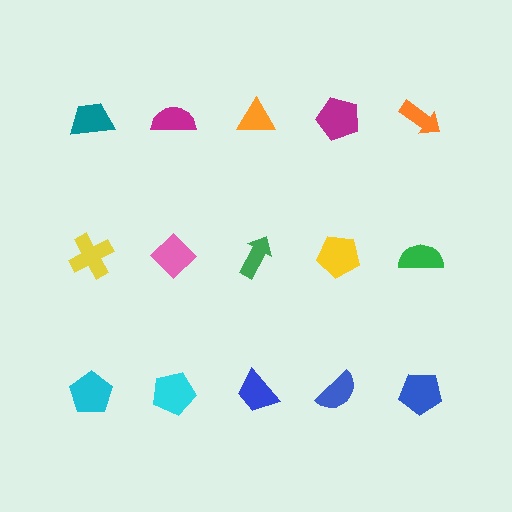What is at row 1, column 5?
An orange arrow.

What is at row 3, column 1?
A cyan pentagon.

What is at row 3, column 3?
A blue trapezoid.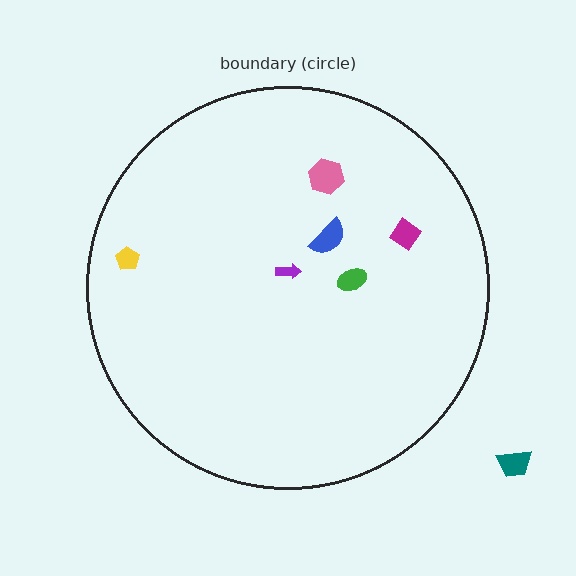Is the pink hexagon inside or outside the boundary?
Inside.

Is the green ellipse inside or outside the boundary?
Inside.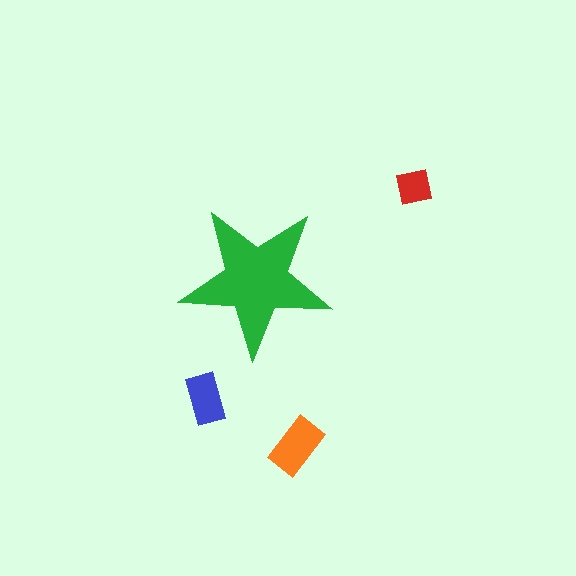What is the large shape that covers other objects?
A green star.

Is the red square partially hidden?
No, the red square is fully visible.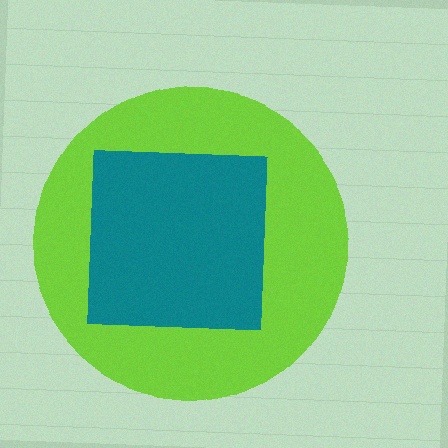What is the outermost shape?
The lime circle.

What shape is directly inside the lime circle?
The teal square.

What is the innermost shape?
The teal square.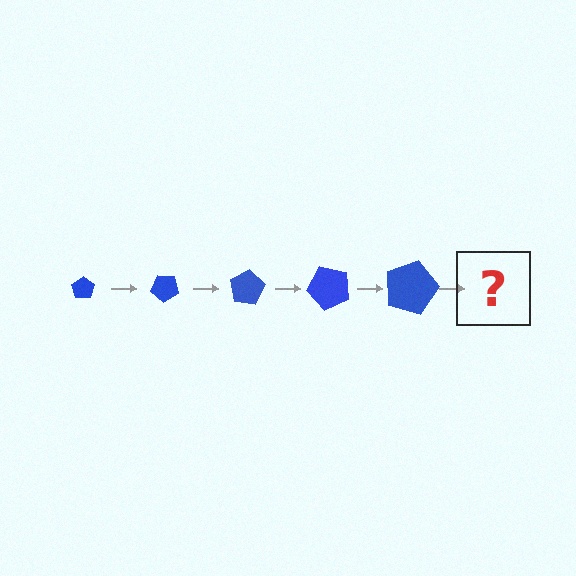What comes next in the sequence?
The next element should be a pentagon, larger than the previous one and rotated 200 degrees from the start.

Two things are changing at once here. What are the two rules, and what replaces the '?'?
The two rules are that the pentagon grows larger each step and it rotates 40 degrees each step. The '?' should be a pentagon, larger than the previous one and rotated 200 degrees from the start.